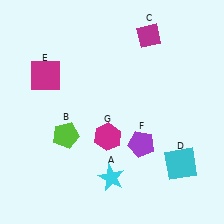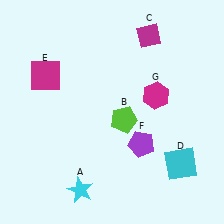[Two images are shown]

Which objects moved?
The objects that moved are: the cyan star (A), the lime pentagon (B), the magenta hexagon (G).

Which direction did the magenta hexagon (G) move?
The magenta hexagon (G) moved right.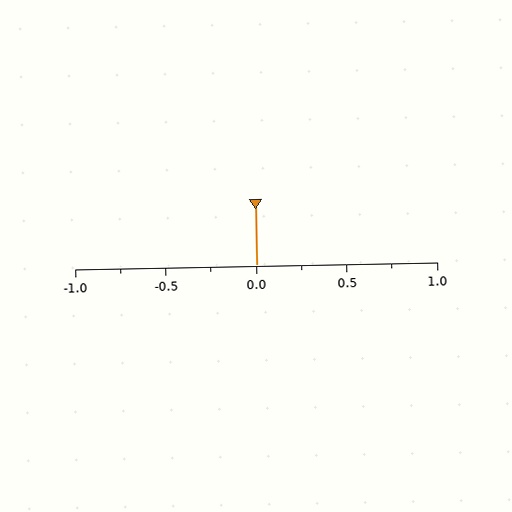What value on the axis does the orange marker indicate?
The marker indicates approximately 0.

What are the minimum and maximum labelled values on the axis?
The axis runs from -1.0 to 1.0.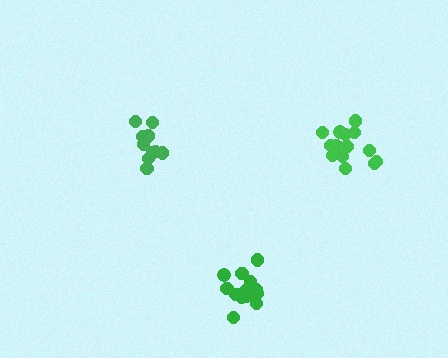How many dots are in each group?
Group 1: 10 dots, Group 2: 16 dots, Group 3: 13 dots (39 total).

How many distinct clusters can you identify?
There are 3 distinct clusters.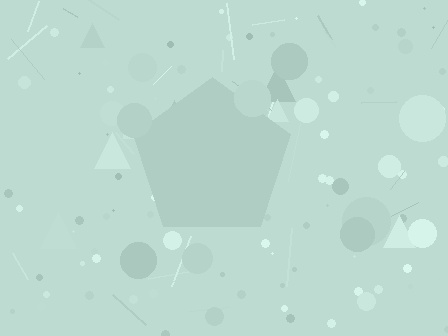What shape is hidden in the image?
A pentagon is hidden in the image.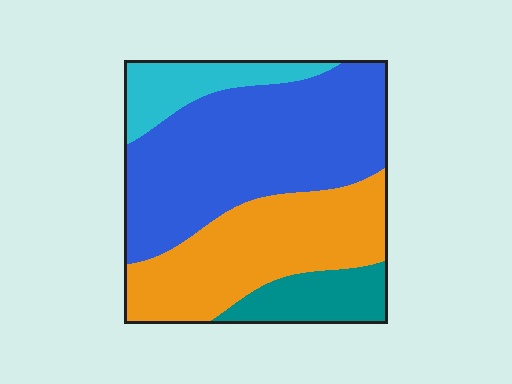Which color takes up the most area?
Blue, at roughly 45%.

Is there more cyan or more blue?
Blue.